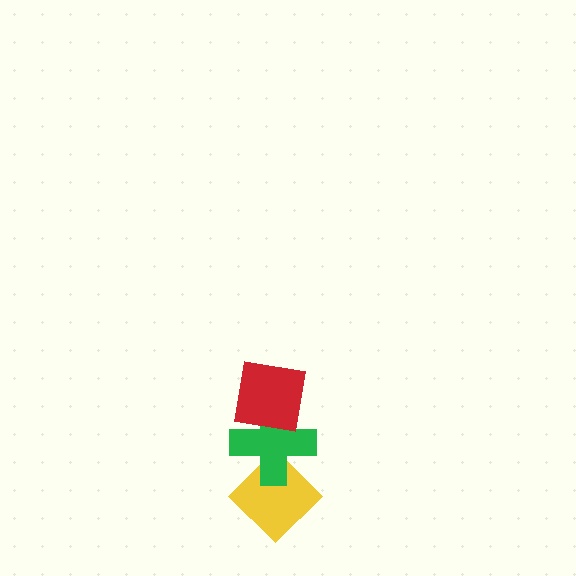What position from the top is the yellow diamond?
The yellow diamond is 3rd from the top.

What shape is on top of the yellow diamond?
The green cross is on top of the yellow diamond.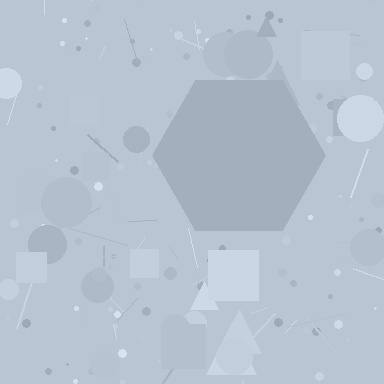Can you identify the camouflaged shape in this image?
The camouflaged shape is a hexagon.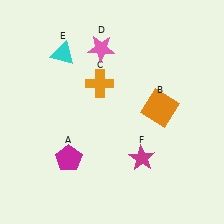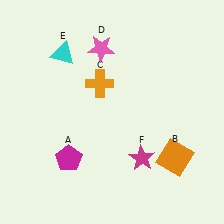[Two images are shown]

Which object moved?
The orange square (B) moved down.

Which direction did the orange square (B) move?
The orange square (B) moved down.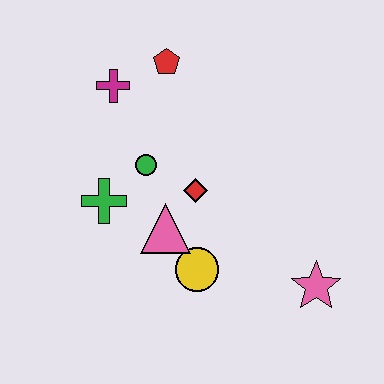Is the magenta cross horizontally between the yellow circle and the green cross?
Yes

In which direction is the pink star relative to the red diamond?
The pink star is to the right of the red diamond.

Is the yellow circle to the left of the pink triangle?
No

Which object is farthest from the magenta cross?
The pink star is farthest from the magenta cross.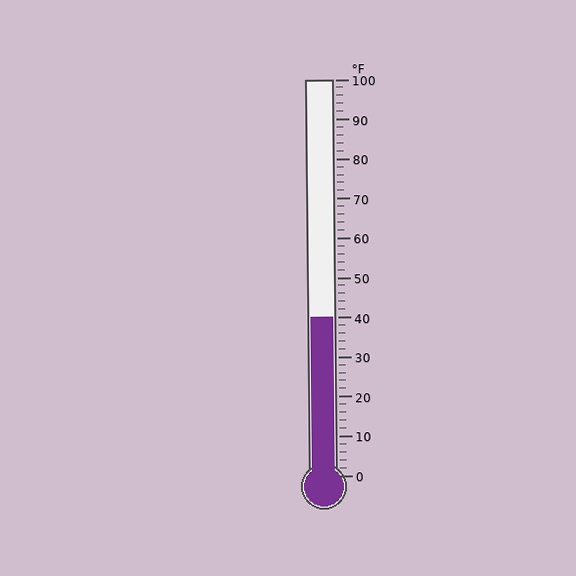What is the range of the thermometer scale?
The thermometer scale ranges from 0°F to 100°F.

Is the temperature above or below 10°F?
The temperature is above 10°F.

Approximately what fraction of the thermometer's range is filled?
The thermometer is filled to approximately 40% of its range.